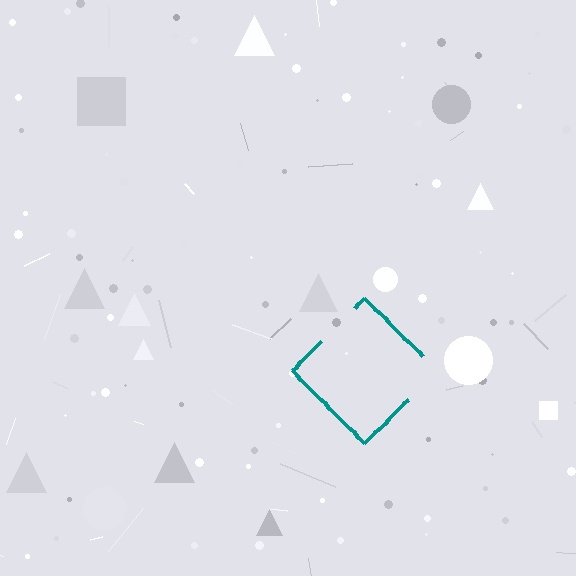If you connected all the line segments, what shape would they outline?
They would outline a diamond.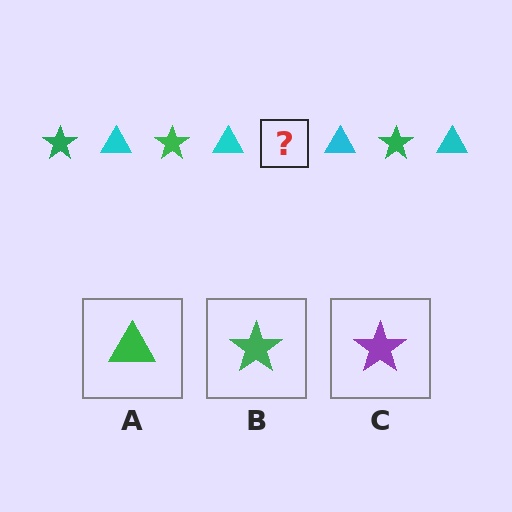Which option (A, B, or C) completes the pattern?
B.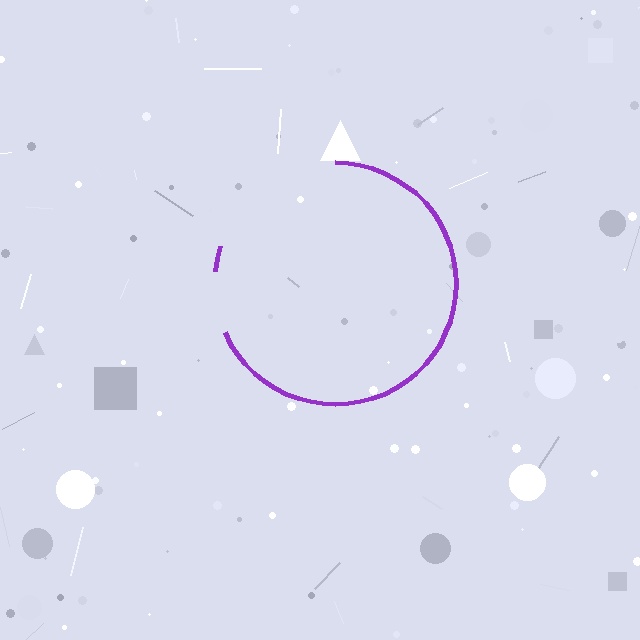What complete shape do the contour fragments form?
The contour fragments form a circle.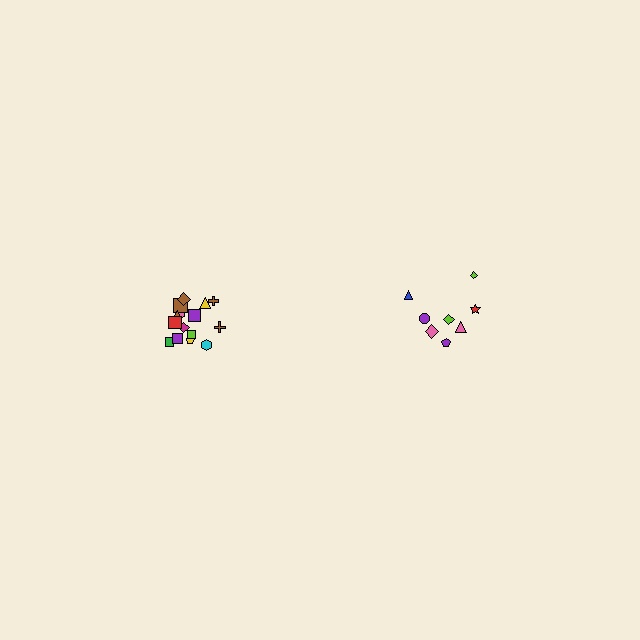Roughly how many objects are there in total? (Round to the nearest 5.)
Roughly 25 objects in total.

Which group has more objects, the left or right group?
The left group.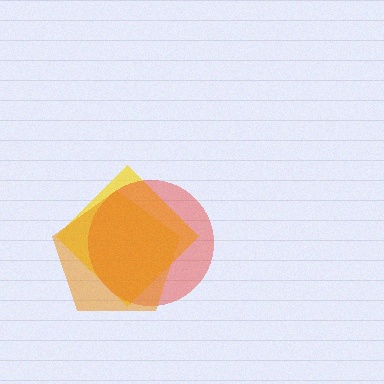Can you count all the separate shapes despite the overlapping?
Yes, there are 3 separate shapes.